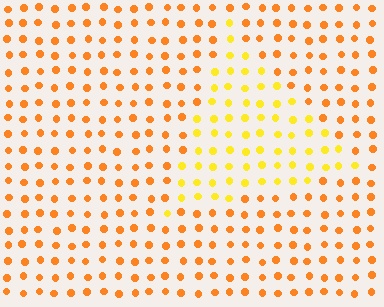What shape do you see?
I see a triangle.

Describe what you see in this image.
The image is filled with small orange elements in a uniform arrangement. A triangle-shaped region is visible where the elements are tinted to a slightly different hue, forming a subtle color boundary.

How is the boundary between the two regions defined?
The boundary is defined purely by a slight shift in hue (about 29 degrees). Spacing, size, and orientation are identical on both sides.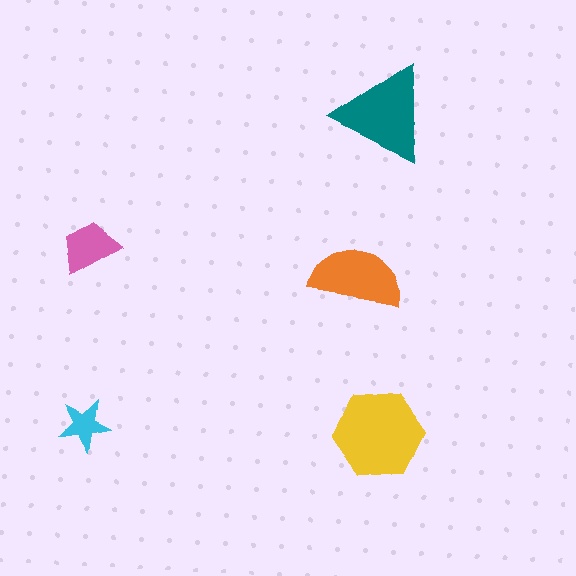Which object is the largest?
The yellow hexagon.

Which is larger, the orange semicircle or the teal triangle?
The teal triangle.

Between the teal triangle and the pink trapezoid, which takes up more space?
The teal triangle.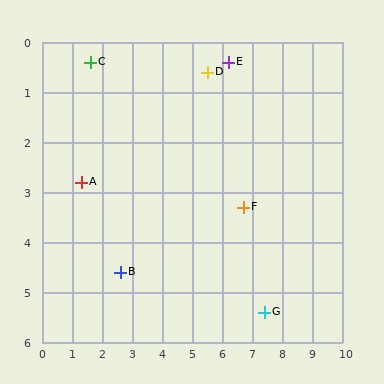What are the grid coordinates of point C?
Point C is at approximately (1.6, 0.4).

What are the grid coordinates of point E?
Point E is at approximately (6.2, 0.4).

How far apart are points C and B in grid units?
Points C and B are about 4.3 grid units apart.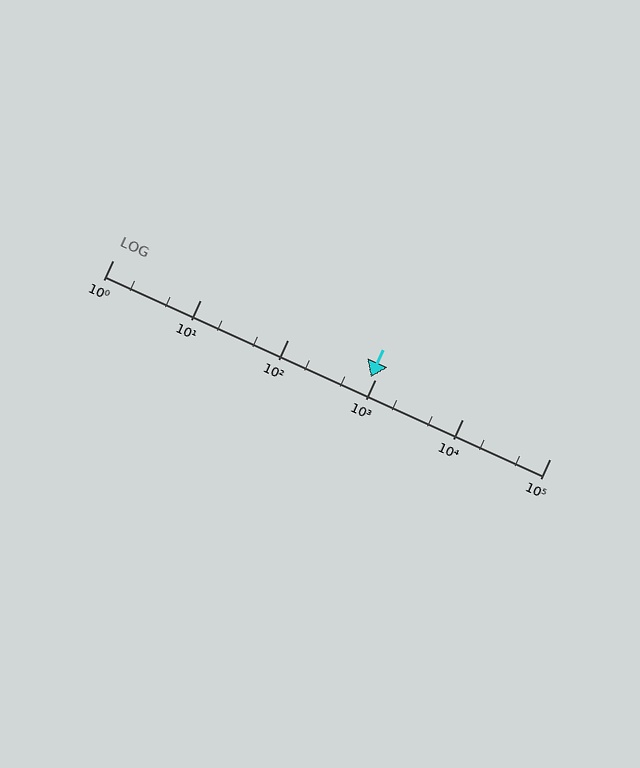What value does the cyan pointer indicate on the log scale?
The pointer indicates approximately 890.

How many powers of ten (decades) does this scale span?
The scale spans 5 decades, from 1 to 100000.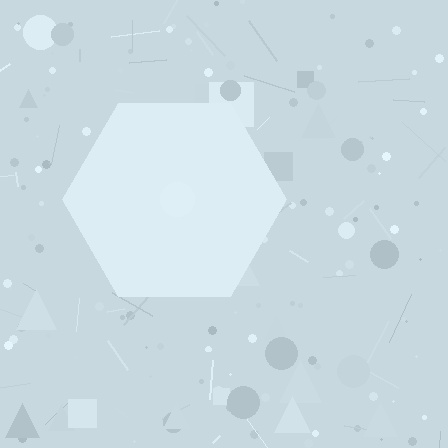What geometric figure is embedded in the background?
A hexagon is embedded in the background.